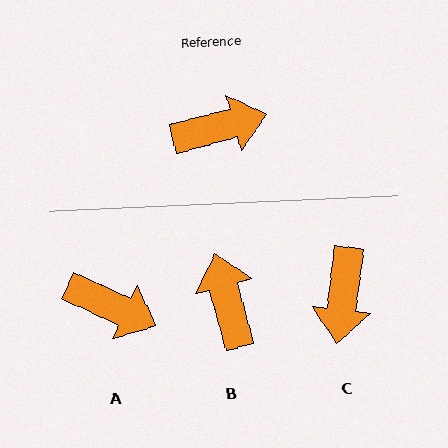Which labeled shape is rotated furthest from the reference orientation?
C, about 112 degrees away.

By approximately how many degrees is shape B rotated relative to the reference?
Approximately 90 degrees counter-clockwise.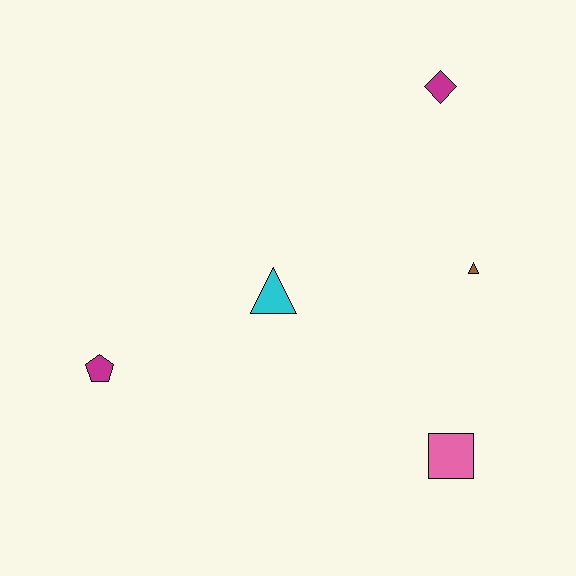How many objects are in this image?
There are 5 objects.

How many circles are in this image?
There are no circles.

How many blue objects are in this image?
There are no blue objects.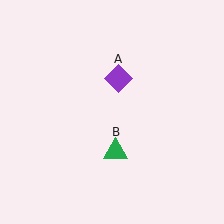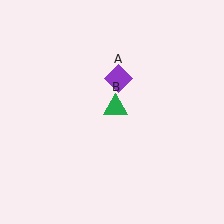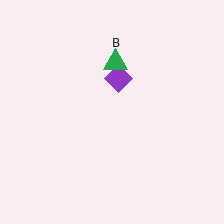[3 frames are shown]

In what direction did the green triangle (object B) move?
The green triangle (object B) moved up.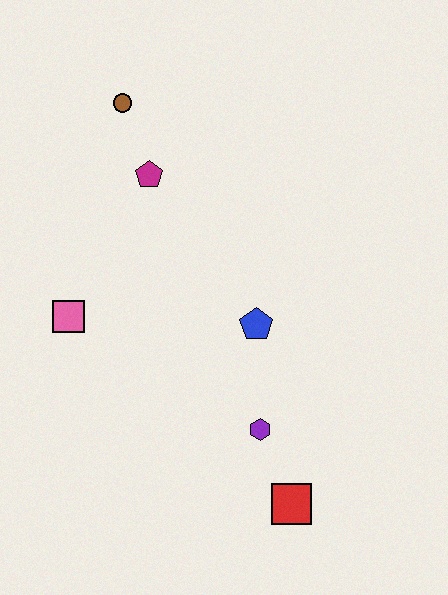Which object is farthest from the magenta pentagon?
The red square is farthest from the magenta pentagon.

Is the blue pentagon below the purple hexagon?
No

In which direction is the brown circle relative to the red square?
The brown circle is above the red square.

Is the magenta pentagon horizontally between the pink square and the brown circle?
No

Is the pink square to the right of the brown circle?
No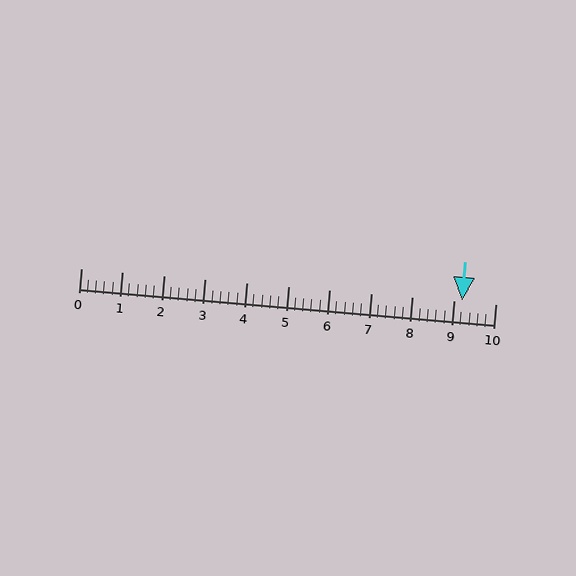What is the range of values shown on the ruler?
The ruler shows values from 0 to 10.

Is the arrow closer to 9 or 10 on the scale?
The arrow is closer to 9.